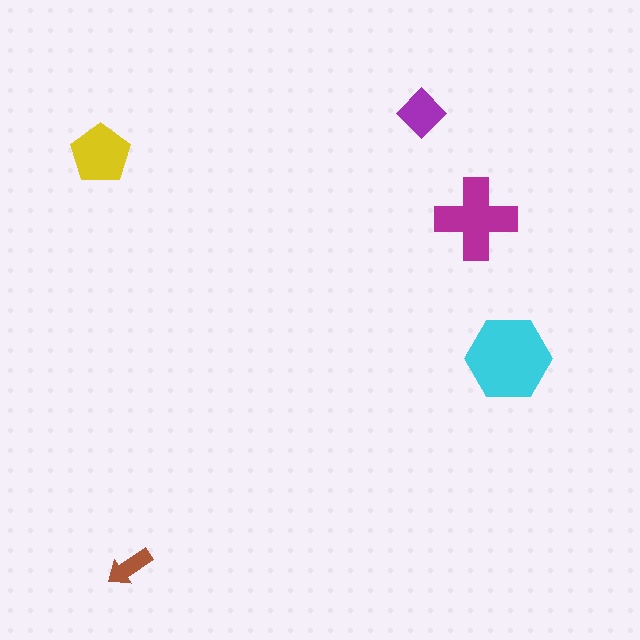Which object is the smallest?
The brown arrow.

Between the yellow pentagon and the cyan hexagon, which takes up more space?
The cyan hexagon.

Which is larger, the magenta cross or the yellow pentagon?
The magenta cross.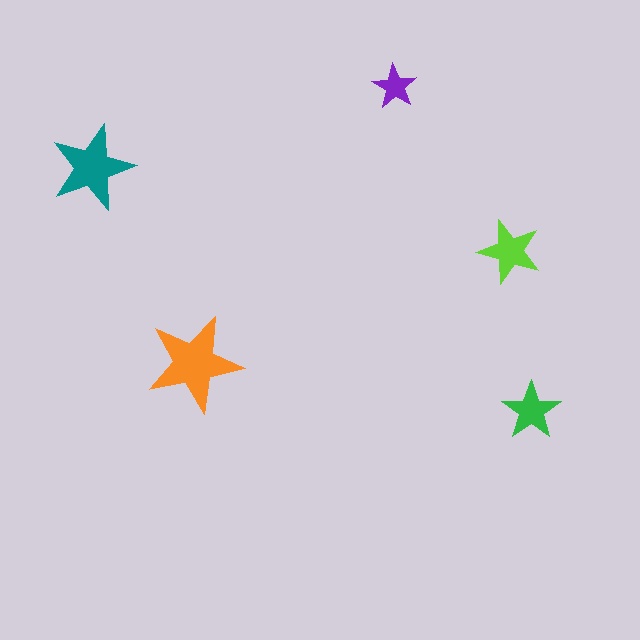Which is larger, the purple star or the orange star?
The orange one.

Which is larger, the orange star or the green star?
The orange one.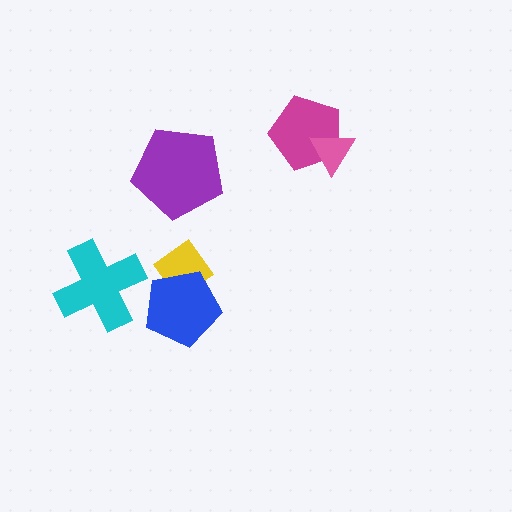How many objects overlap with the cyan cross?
0 objects overlap with the cyan cross.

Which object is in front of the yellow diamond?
The blue pentagon is in front of the yellow diamond.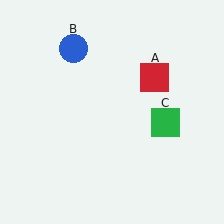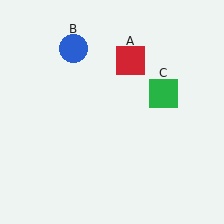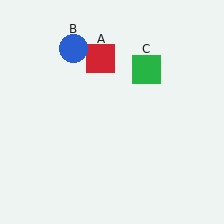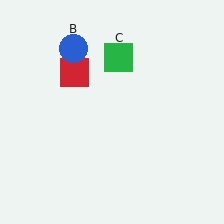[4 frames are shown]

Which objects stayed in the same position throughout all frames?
Blue circle (object B) remained stationary.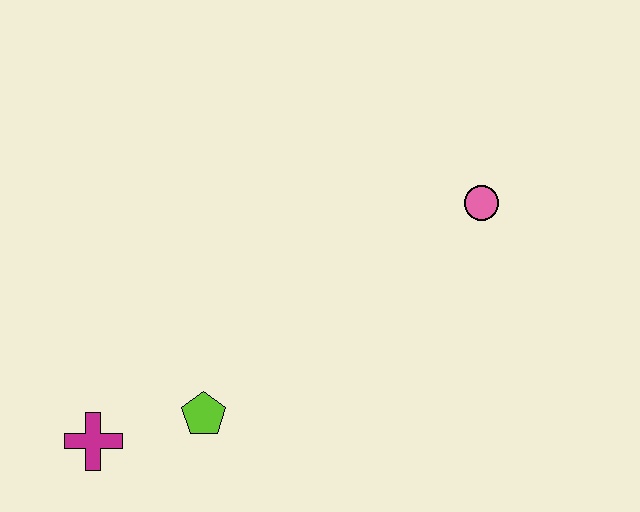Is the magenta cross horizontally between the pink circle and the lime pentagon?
No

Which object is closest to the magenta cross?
The lime pentagon is closest to the magenta cross.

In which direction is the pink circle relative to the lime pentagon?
The pink circle is to the right of the lime pentagon.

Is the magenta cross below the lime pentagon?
Yes